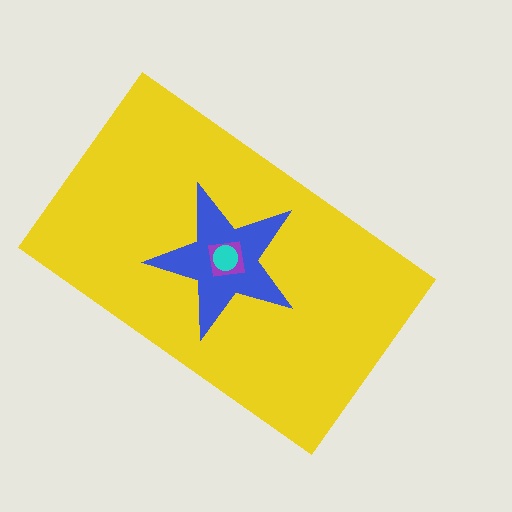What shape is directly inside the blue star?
The purple square.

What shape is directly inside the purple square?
The cyan circle.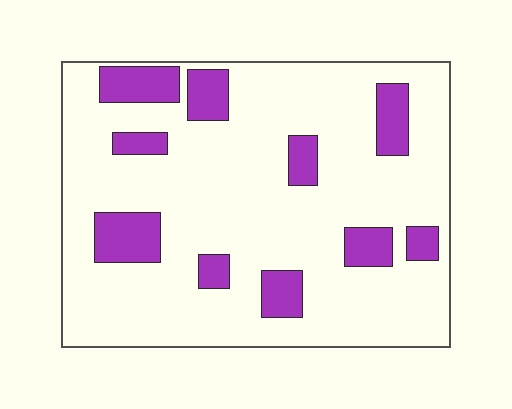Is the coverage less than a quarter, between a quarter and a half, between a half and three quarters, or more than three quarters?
Less than a quarter.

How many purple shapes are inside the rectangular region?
10.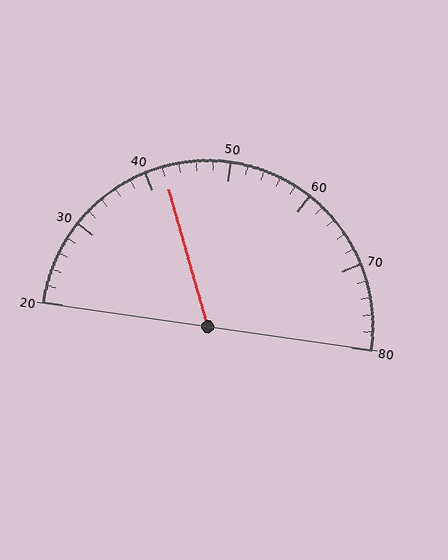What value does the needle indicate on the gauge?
The needle indicates approximately 42.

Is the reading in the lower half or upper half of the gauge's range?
The reading is in the lower half of the range (20 to 80).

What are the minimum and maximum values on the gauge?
The gauge ranges from 20 to 80.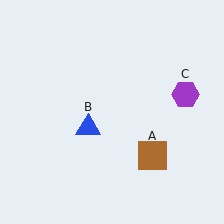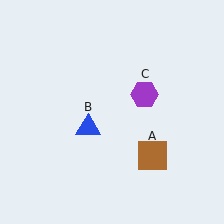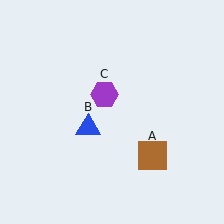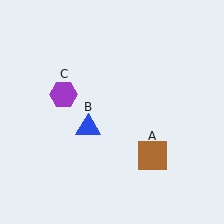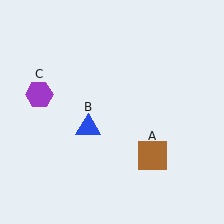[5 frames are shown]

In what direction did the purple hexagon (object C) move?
The purple hexagon (object C) moved left.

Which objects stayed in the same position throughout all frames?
Brown square (object A) and blue triangle (object B) remained stationary.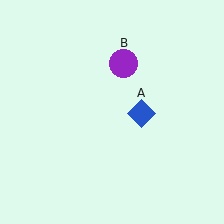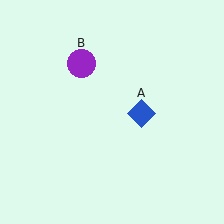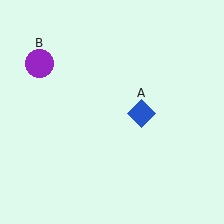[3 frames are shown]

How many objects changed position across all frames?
1 object changed position: purple circle (object B).